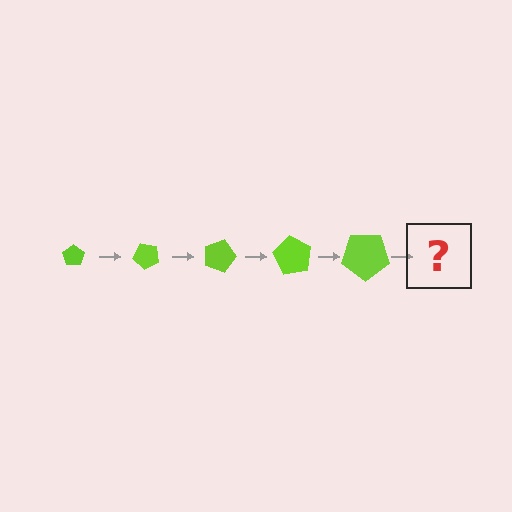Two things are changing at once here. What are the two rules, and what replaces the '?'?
The two rules are that the pentagon grows larger each step and it rotates 45 degrees each step. The '?' should be a pentagon, larger than the previous one and rotated 225 degrees from the start.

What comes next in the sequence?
The next element should be a pentagon, larger than the previous one and rotated 225 degrees from the start.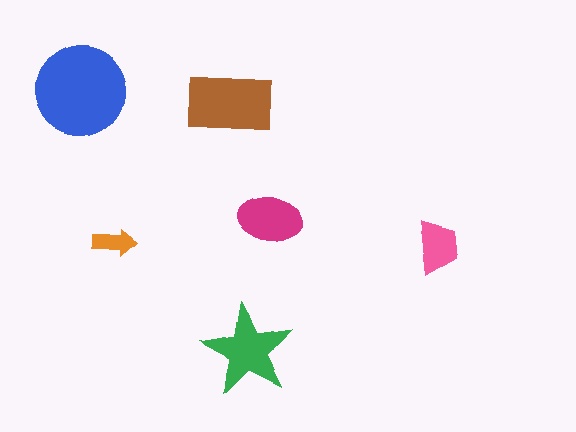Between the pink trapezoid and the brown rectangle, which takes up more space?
The brown rectangle.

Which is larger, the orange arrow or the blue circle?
The blue circle.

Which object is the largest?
The blue circle.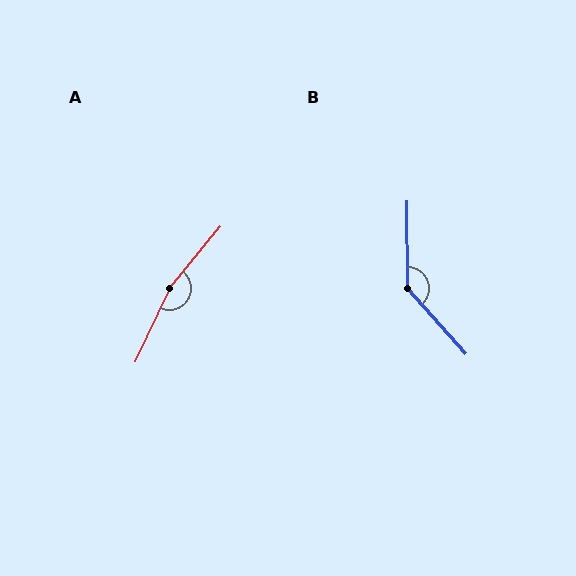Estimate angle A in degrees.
Approximately 166 degrees.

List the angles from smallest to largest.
B (139°), A (166°).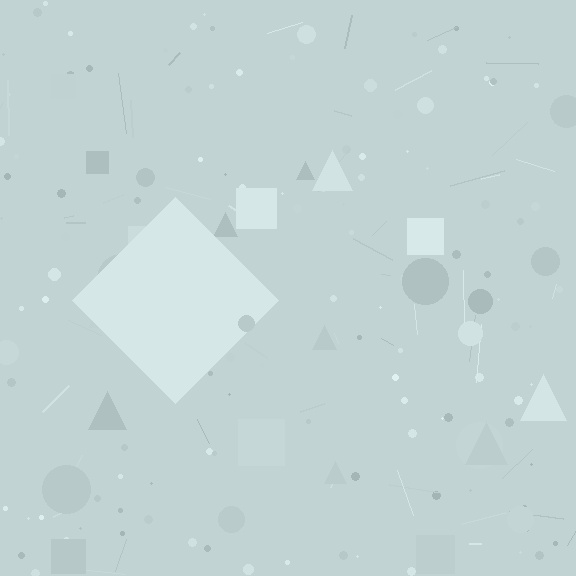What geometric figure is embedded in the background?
A diamond is embedded in the background.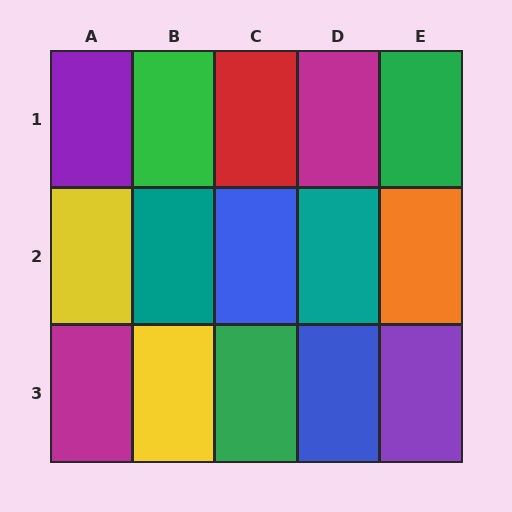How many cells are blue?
2 cells are blue.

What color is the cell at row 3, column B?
Yellow.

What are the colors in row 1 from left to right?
Purple, green, red, magenta, green.